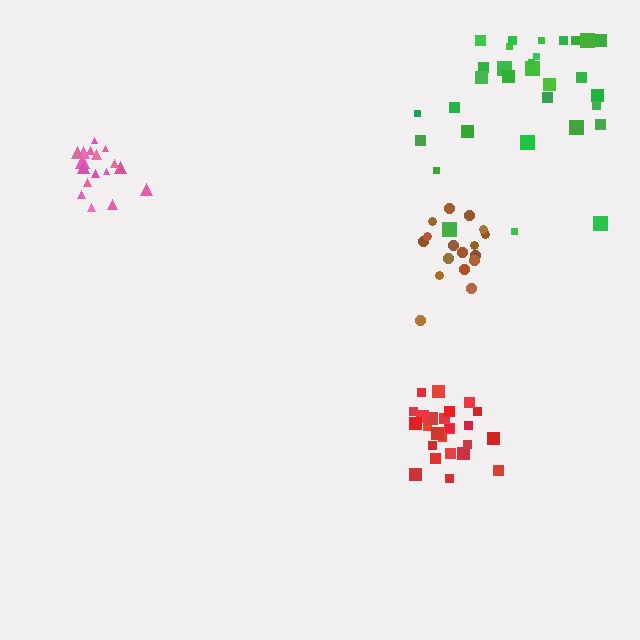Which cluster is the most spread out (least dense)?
Green.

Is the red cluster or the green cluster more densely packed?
Red.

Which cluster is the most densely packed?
Pink.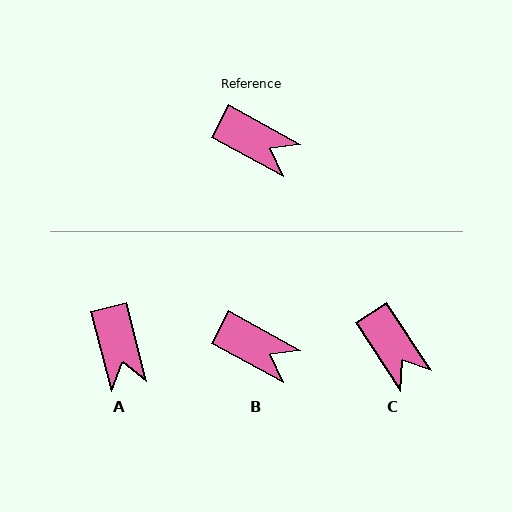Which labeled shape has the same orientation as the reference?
B.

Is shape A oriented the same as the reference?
No, it is off by about 47 degrees.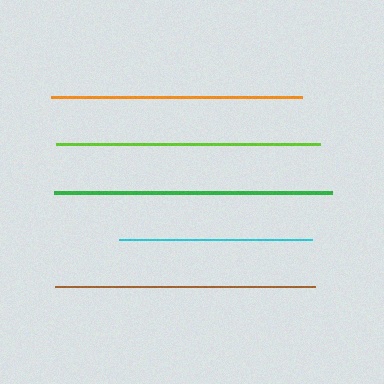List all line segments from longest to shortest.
From longest to shortest: green, lime, brown, orange, cyan.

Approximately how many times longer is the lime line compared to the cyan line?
The lime line is approximately 1.4 times the length of the cyan line.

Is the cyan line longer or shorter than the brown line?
The brown line is longer than the cyan line.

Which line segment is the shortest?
The cyan line is the shortest at approximately 193 pixels.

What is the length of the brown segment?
The brown segment is approximately 260 pixels long.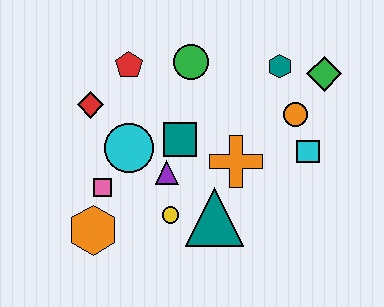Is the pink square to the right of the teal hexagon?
No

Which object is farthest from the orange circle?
The orange hexagon is farthest from the orange circle.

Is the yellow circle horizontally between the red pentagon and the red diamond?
No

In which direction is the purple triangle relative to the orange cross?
The purple triangle is to the left of the orange cross.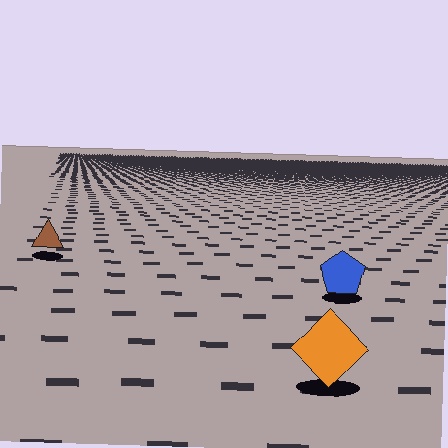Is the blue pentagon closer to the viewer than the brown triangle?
Yes. The blue pentagon is closer — you can tell from the texture gradient: the ground texture is coarser near it.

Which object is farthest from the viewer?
The brown triangle is farthest from the viewer. It appears smaller and the ground texture around it is denser.